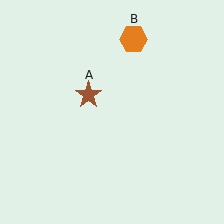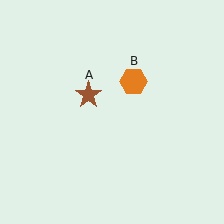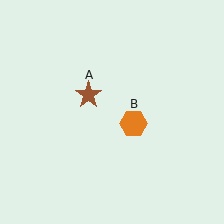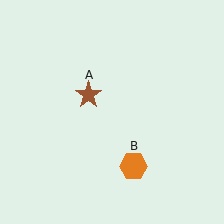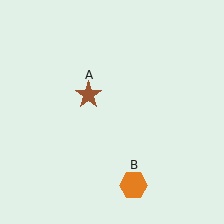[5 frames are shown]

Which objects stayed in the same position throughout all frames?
Brown star (object A) remained stationary.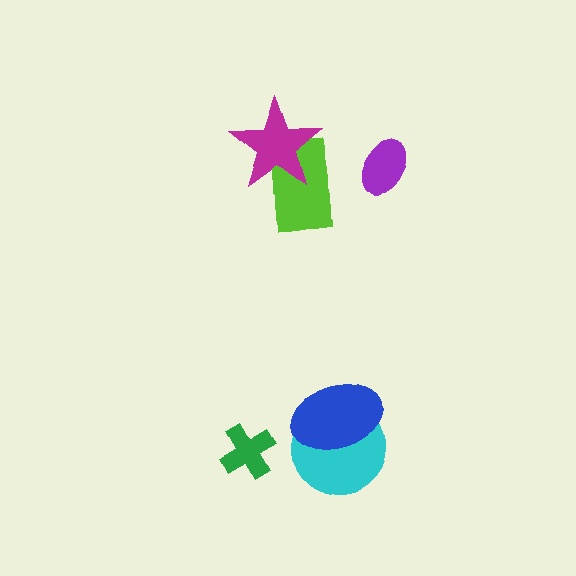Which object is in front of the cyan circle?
The blue ellipse is in front of the cyan circle.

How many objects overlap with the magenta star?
1 object overlaps with the magenta star.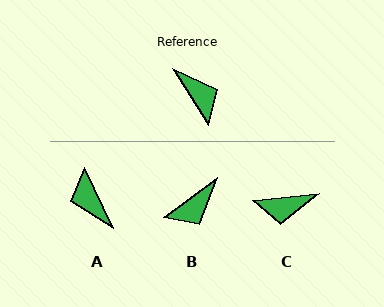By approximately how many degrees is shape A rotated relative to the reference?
Approximately 173 degrees counter-clockwise.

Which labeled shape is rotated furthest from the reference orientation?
A, about 173 degrees away.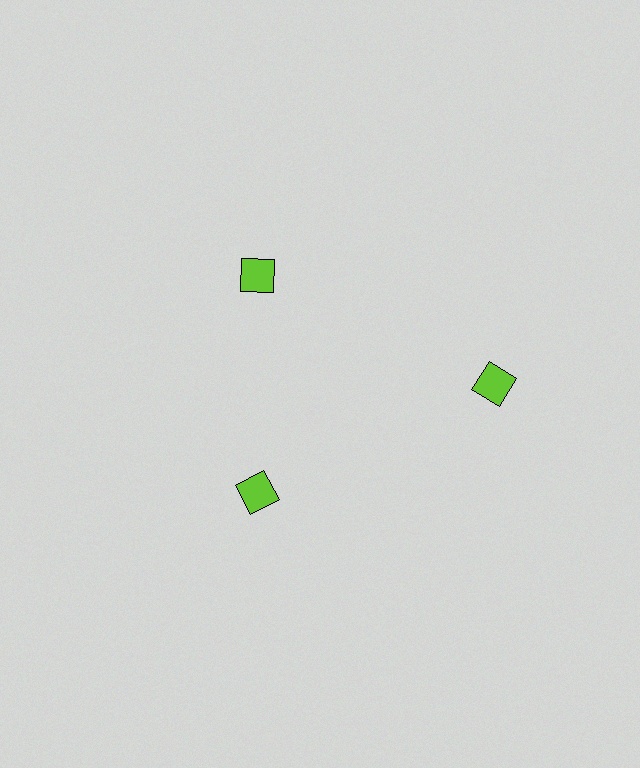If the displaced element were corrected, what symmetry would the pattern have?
It would have 3-fold rotational symmetry — the pattern would map onto itself every 120 degrees.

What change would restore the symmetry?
The symmetry would be restored by moving it inward, back onto the ring so that all 3 squares sit at equal angles and equal distance from the center.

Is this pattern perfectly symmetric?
No. The 3 lime squares are arranged in a ring, but one element near the 3 o'clock position is pushed outward from the center, breaking the 3-fold rotational symmetry.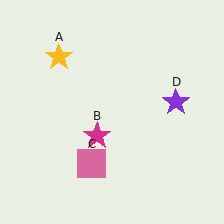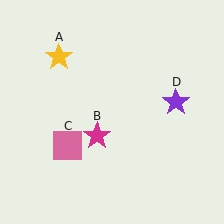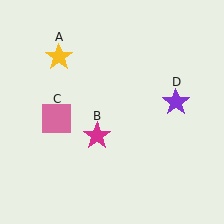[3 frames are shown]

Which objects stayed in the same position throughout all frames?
Yellow star (object A) and magenta star (object B) and purple star (object D) remained stationary.